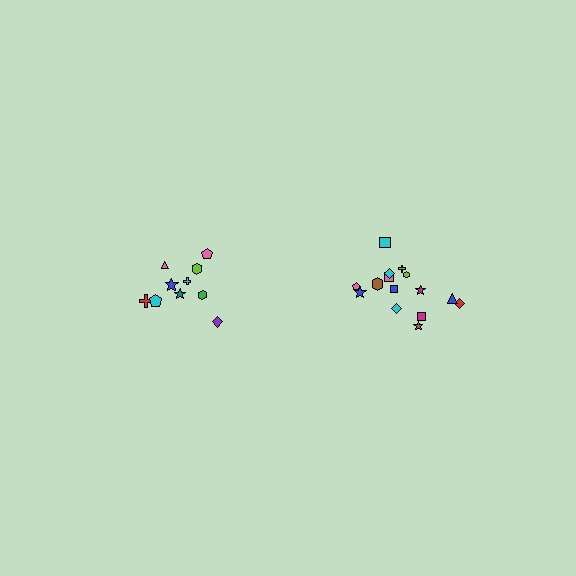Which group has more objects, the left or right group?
The right group.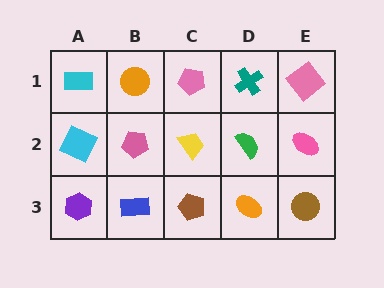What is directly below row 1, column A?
A cyan square.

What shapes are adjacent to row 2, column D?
A teal cross (row 1, column D), an orange ellipse (row 3, column D), a yellow trapezoid (row 2, column C), a pink ellipse (row 2, column E).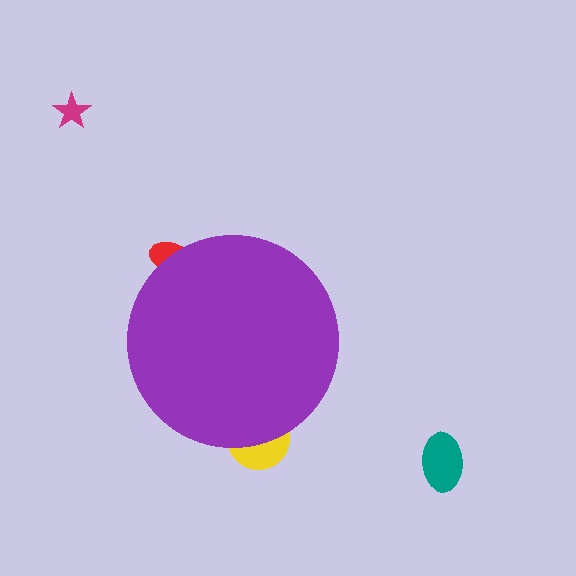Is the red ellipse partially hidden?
Yes, the red ellipse is partially hidden behind the purple circle.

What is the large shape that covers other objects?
A purple circle.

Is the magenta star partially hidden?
No, the magenta star is fully visible.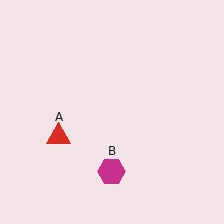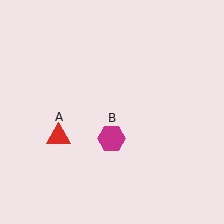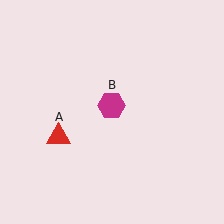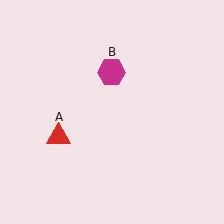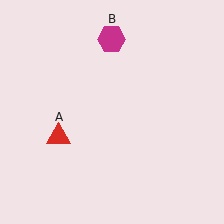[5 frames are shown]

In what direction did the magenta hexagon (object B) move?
The magenta hexagon (object B) moved up.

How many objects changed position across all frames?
1 object changed position: magenta hexagon (object B).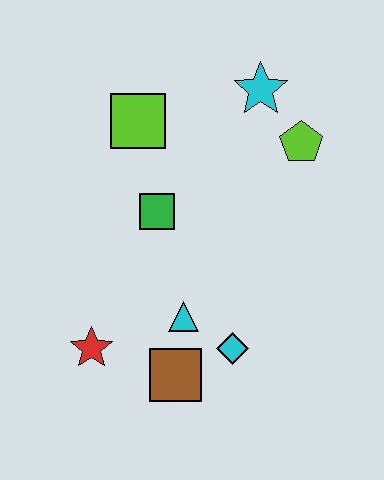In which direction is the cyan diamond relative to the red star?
The cyan diamond is to the right of the red star.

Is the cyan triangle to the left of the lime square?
No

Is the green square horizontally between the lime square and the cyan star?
Yes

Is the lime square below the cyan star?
Yes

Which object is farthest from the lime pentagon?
The red star is farthest from the lime pentagon.